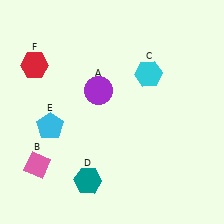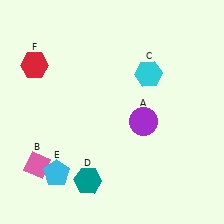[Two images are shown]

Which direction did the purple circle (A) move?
The purple circle (A) moved right.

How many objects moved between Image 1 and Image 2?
2 objects moved between the two images.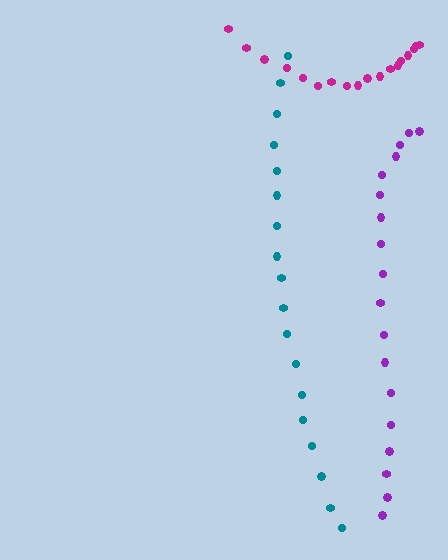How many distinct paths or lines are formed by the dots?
There are 3 distinct paths.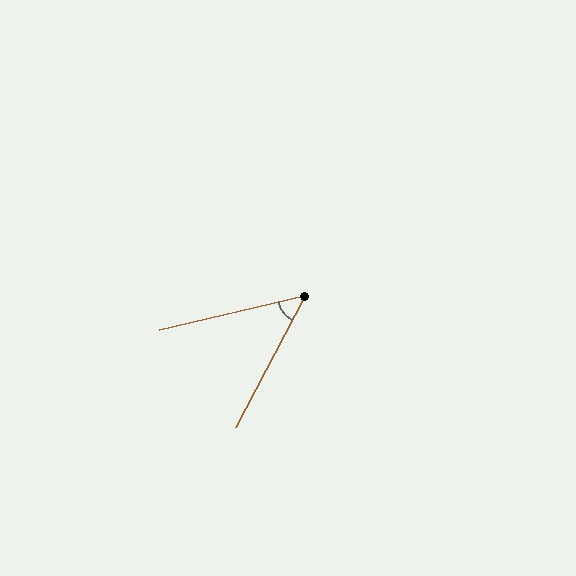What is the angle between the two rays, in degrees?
Approximately 49 degrees.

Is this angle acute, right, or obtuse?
It is acute.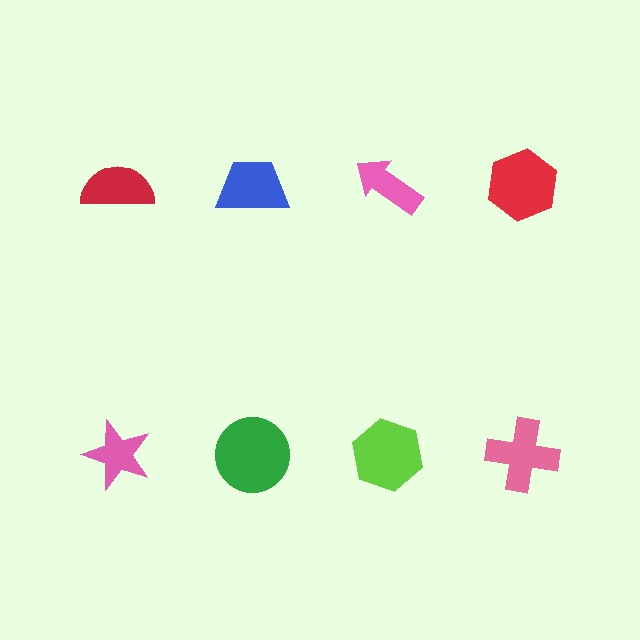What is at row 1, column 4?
A red hexagon.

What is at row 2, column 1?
A pink star.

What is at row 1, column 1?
A red semicircle.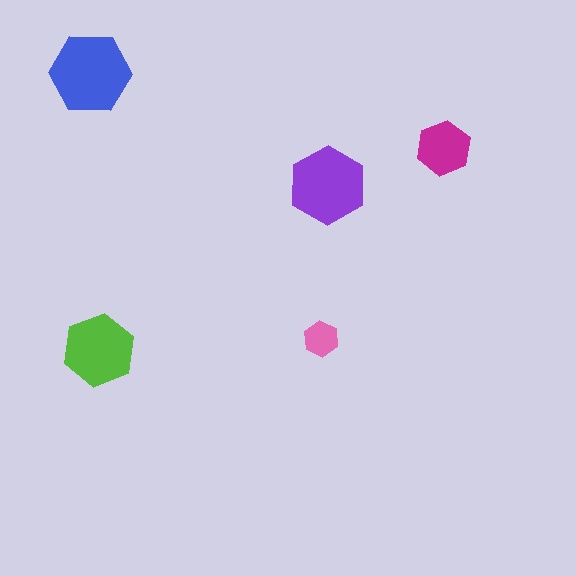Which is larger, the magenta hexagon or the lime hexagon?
The lime one.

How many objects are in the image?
There are 5 objects in the image.